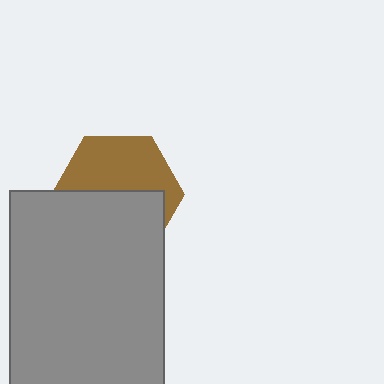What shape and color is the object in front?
The object in front is a gray rectangle.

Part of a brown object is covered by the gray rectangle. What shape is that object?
It is a hexagon.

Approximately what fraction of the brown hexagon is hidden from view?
Roughly 51% of the brown hexagon is hidden behind the gray rectangle.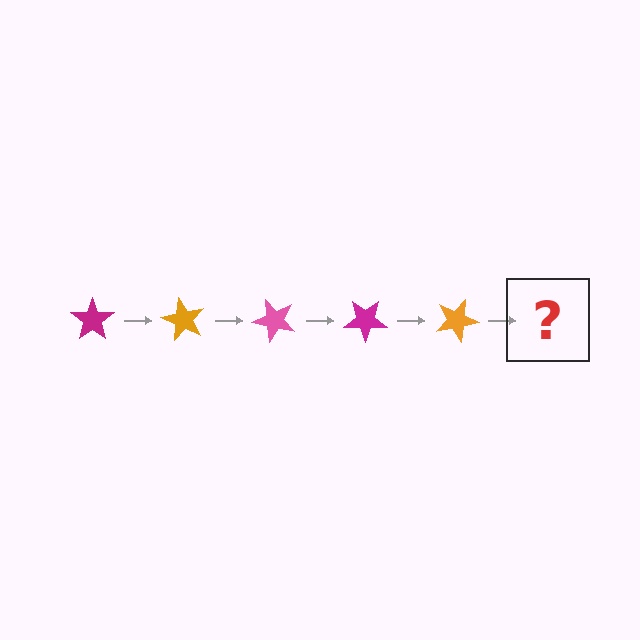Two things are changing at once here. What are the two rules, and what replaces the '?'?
The two rules are that it rotates 60 degrees each step and the color cycles through magenta, orange, and pink. The '?' should be a pink star, rotated 300 degrees from the start.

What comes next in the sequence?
The next element should be a pink star, rotated 300 degrees from the start.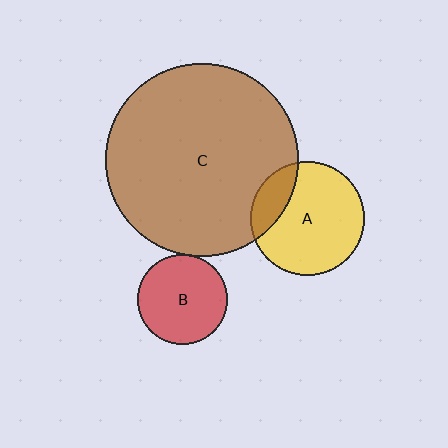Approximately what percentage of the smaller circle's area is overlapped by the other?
Approximately 20%.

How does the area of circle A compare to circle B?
Approximately 1.6 times.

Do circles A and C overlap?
Yes.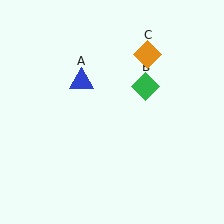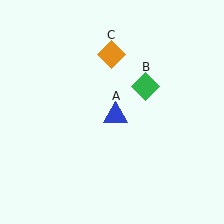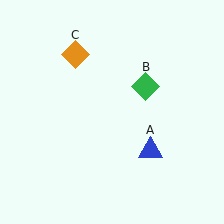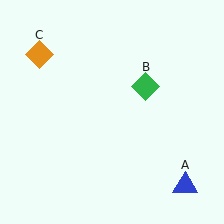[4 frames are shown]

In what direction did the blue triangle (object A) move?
The blue triangle (object A) moved down and to the right.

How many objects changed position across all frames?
2 objects changed position: blue triangle (object A), orange diamond (object C).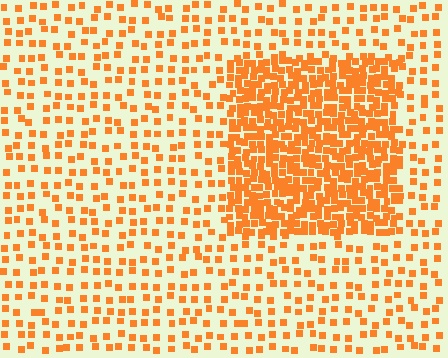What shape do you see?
I see a rectangle.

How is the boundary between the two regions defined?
The boundary is defined by a change in element density (approximately 3.0x ratio). All elements are the same color, size, and shape.